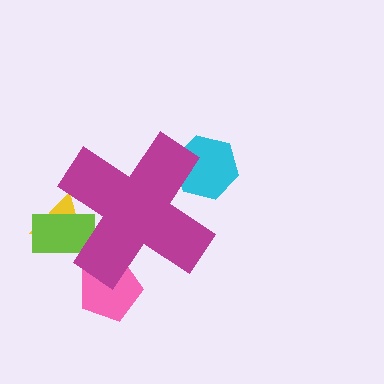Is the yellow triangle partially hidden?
Yes, the yellow triangle is partially hidden behind the magenta cross.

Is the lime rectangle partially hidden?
Yes, the lime rectangle is partially hidden behind the magenta cross.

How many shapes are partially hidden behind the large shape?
4 shapes are partially hidden.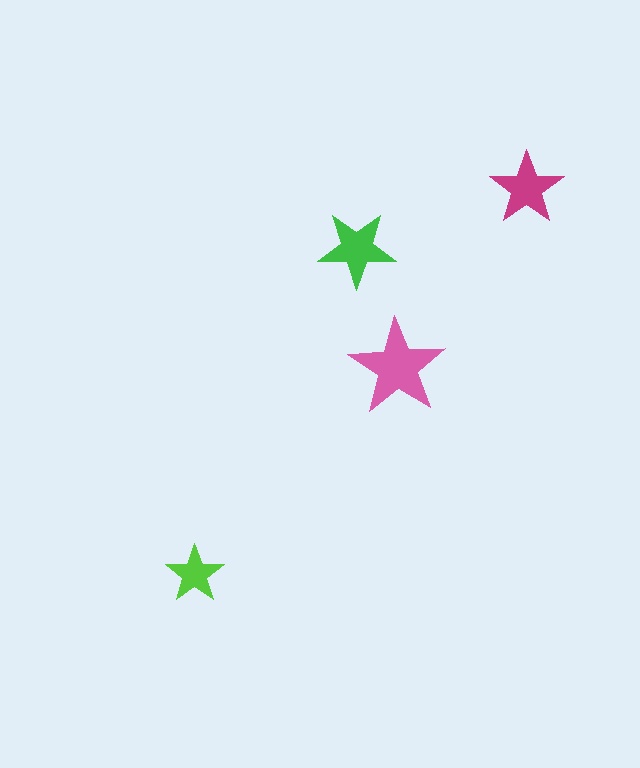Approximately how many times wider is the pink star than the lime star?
About 1.5 times wider.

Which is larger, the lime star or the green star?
The green one.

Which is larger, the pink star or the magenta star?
The pink one.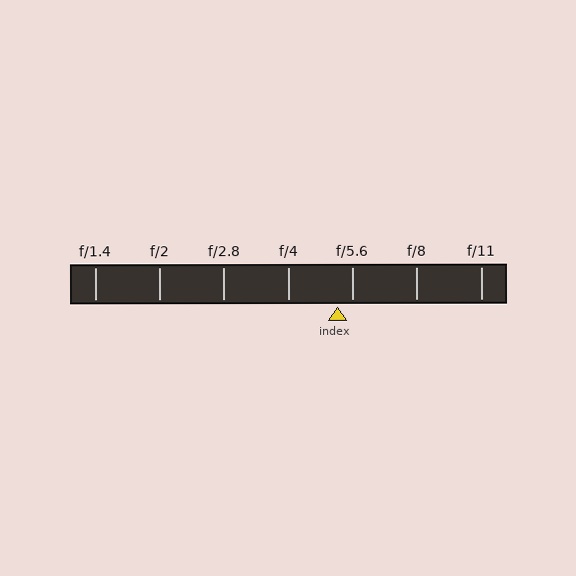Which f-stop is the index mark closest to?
The index mark is closest to f/5.6.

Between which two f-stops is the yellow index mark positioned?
The index mark is between f/4 and f/5.6.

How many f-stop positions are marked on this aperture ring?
There are 7 f-stop positions marked.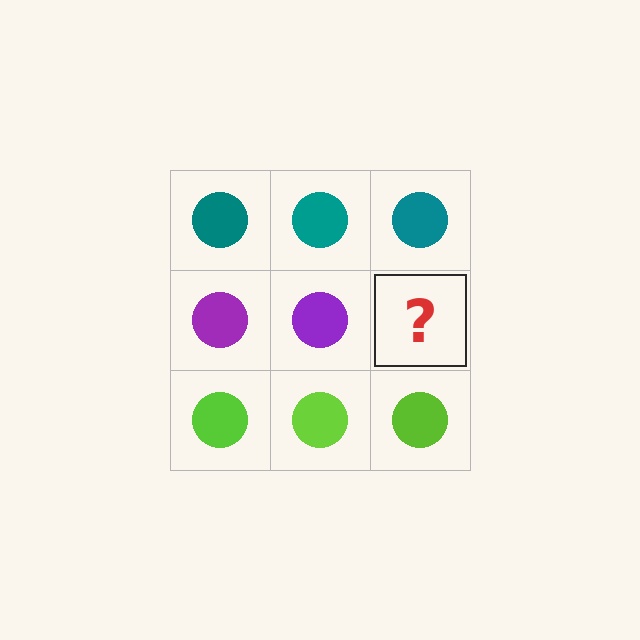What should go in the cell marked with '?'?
The missing cell should contain a purple circle.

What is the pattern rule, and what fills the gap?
The rule is that each row has a consistent color. The gap should be filled with a purple circle.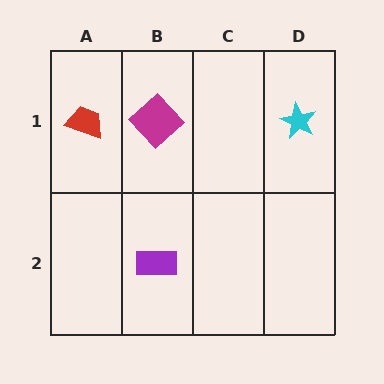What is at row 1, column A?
A red trapezoid.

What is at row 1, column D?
A cyan star.